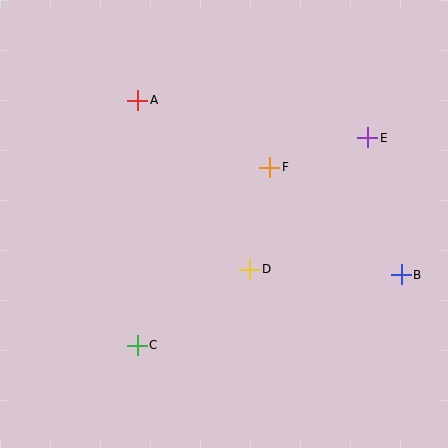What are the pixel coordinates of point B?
Point B is at (401, 275).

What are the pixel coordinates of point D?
Point D is at (250, 269).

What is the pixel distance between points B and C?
The distance between B and C is 273 pixels.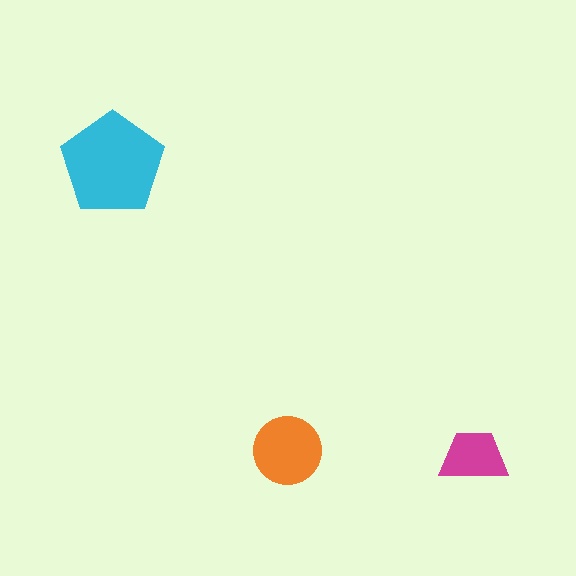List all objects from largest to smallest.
The cyan pentagon, the orange circle, the magenta trapezoid.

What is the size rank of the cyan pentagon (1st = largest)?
1st.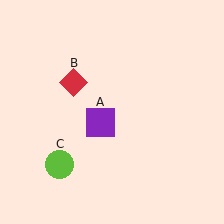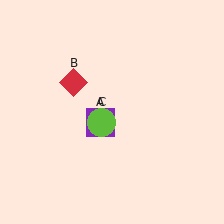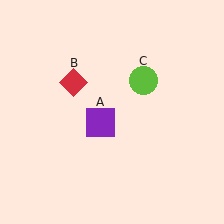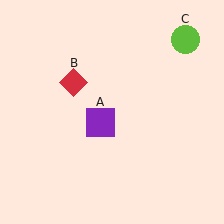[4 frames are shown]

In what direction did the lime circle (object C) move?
The lime circle (object C) moved up and to the right.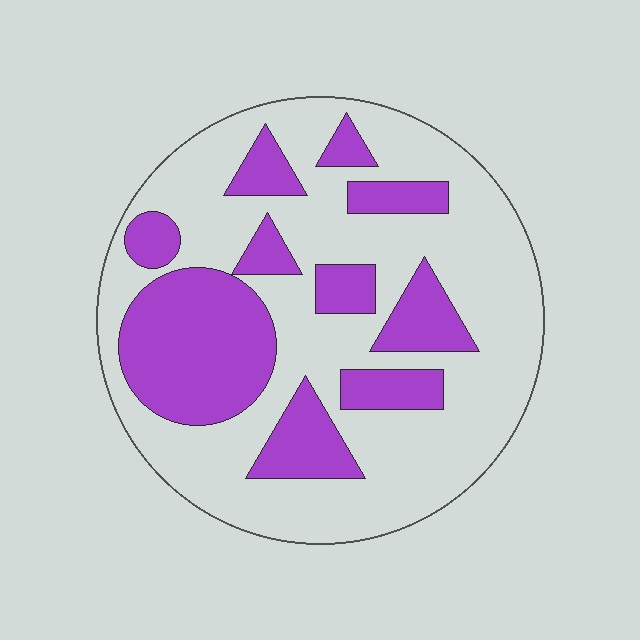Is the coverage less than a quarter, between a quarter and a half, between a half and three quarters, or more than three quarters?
Between a quarter and a half.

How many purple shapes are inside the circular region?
10.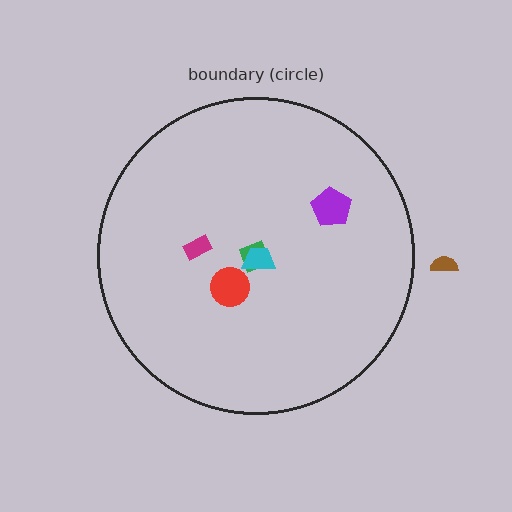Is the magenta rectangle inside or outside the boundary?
Inside.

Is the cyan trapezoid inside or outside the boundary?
Inside.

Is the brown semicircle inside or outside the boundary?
Outside.